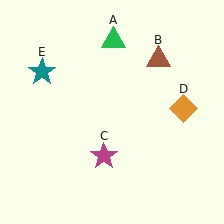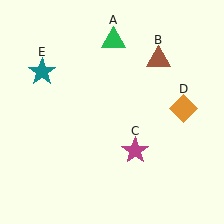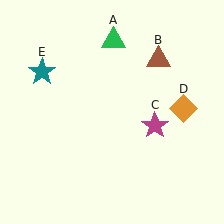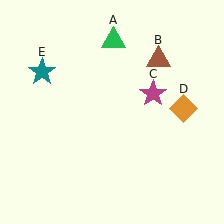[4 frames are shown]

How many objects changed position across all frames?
1 object changed position: magenta star (object C).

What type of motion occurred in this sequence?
The magenta star (object C) rotated counterclockwise around the center of the scene.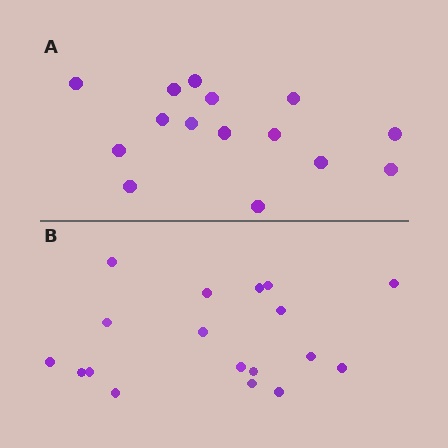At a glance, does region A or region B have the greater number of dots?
Region B (the bottom region) has more dots.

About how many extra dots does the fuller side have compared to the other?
Region B has just a few more — roughly 2 or 3 more dots than region A.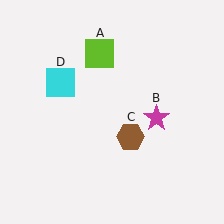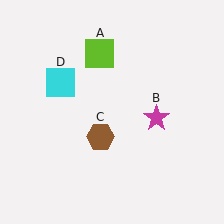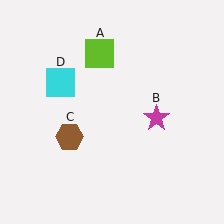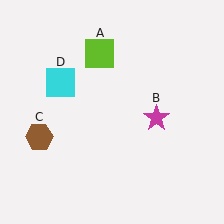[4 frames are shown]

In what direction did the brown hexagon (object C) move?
The brown hexagon (object C) moved left.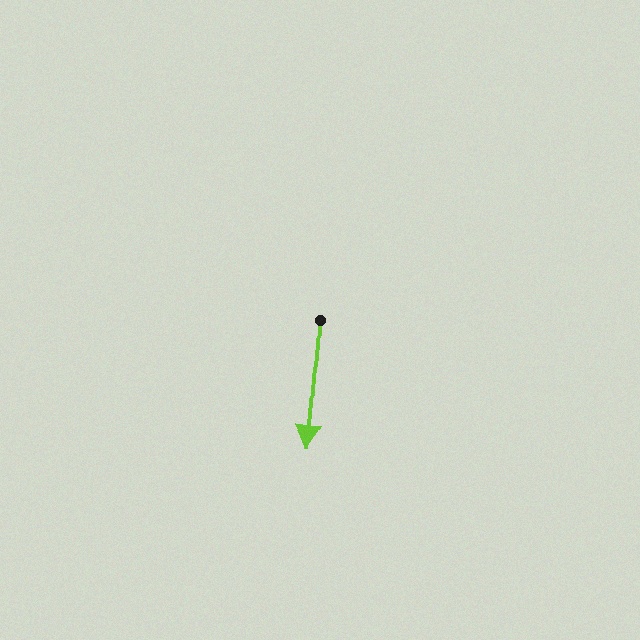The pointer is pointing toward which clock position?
Roughly 6 o'clock.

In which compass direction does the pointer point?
South.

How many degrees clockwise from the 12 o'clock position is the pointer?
Approximately 185 degrees.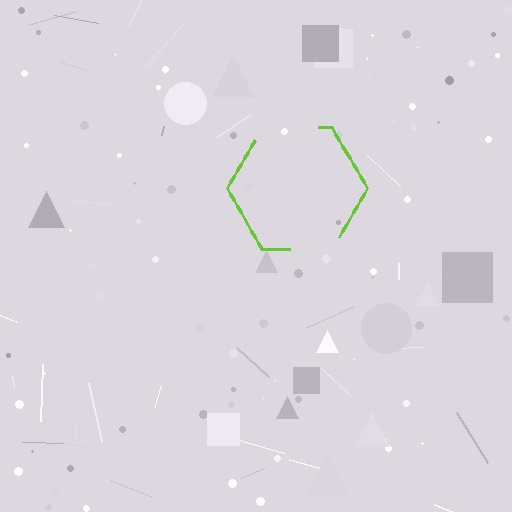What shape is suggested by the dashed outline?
The dashed outline suggests a hexagon.